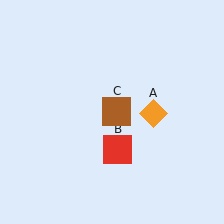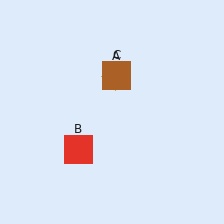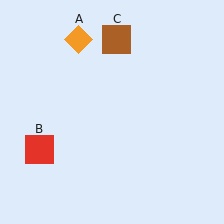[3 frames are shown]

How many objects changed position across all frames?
3 objects changed position: orange diamond (object A), red square (object B), brown square (object C).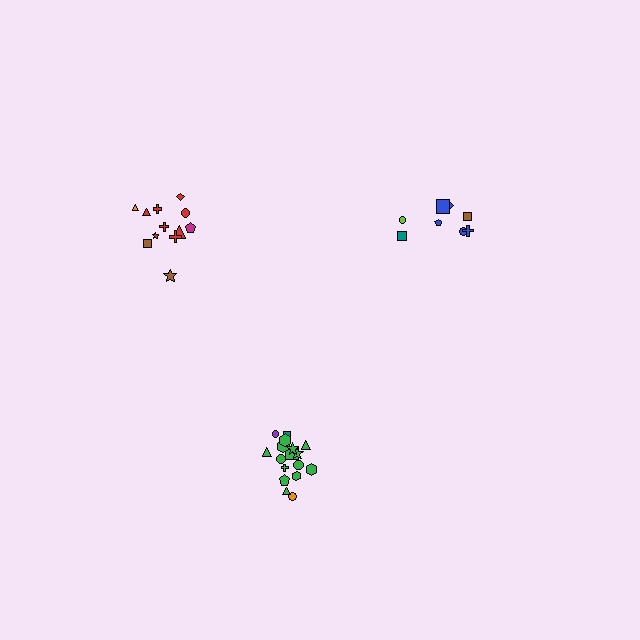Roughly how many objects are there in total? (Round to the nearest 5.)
Roughly 40 objects in total.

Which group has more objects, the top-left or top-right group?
The top-left group.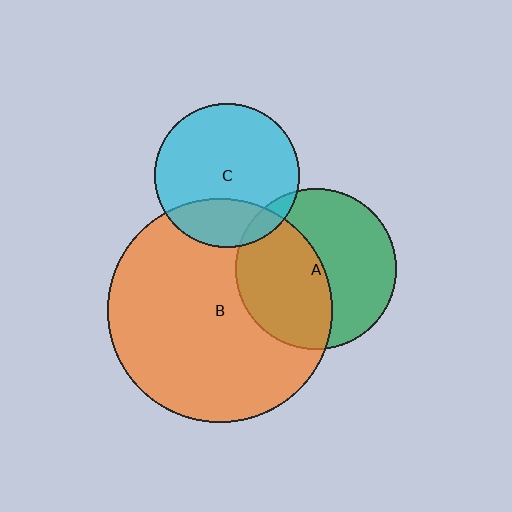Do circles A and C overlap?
Yes.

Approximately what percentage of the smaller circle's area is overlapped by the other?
Approximately 10%.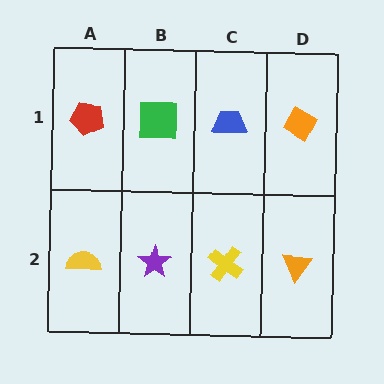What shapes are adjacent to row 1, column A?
A yellow semicircle (row 2, column A), a green square (row 1, column B).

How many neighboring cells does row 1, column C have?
3.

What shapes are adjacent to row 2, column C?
A blue trapezoid (row 1, column C), a purple star (row 2, column B), an orange triangle (row 2, column D).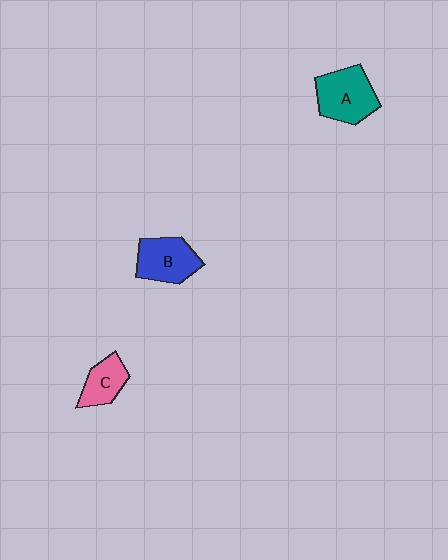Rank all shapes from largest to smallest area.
From largest to smallest: A (teal), B (blue), C (pink).